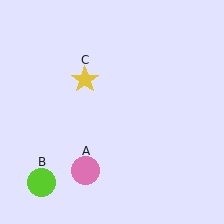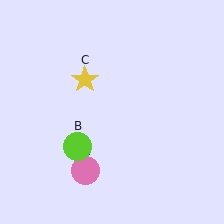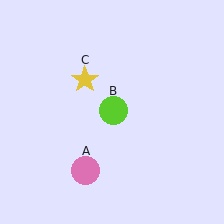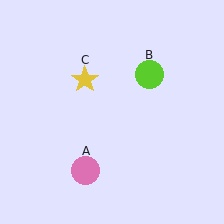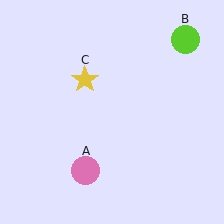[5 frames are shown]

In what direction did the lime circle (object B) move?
The lime circle (object B) moved up and to the right.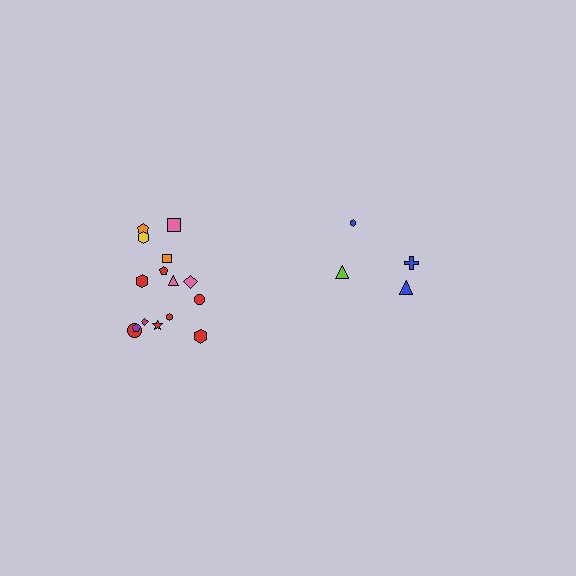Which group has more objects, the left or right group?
The left group.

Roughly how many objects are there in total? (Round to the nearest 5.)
Roughly 20 objects in total.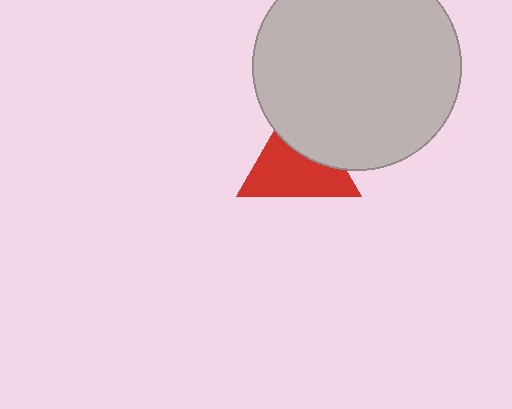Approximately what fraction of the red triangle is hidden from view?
Roughly 36% of the red triangle is hidden behind the light gray circle.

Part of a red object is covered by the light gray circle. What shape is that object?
It is a triangle.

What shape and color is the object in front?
The object in front is a light gray circle.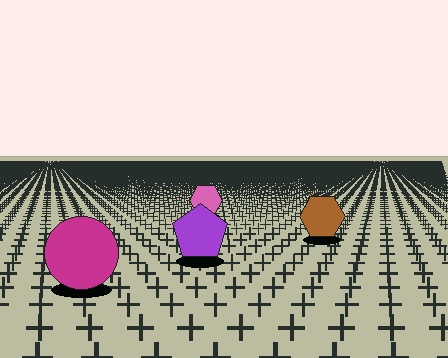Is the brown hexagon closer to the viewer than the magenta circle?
No. The magenta circle is closer — you can tell from the texture gradient: the ground texture is coarser near it.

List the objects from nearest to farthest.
From nearest to farthest: the magenta circle, the purple pentagon, the brown hexagon, the pink hexagon.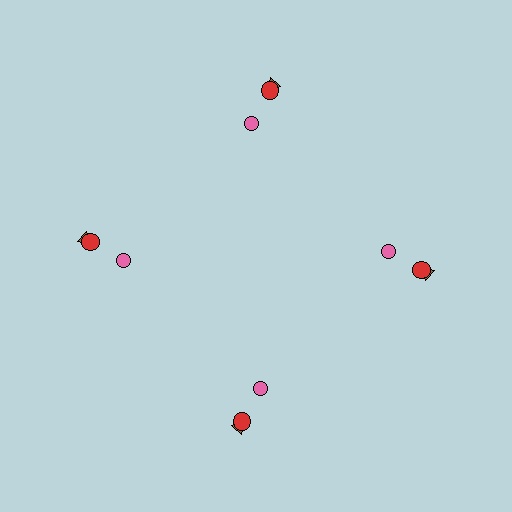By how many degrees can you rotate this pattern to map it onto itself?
The pattern maps onto itself every 90 degrees of rotation.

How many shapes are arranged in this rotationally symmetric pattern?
There are 12 shapes, arranged in 4 groups of 3.